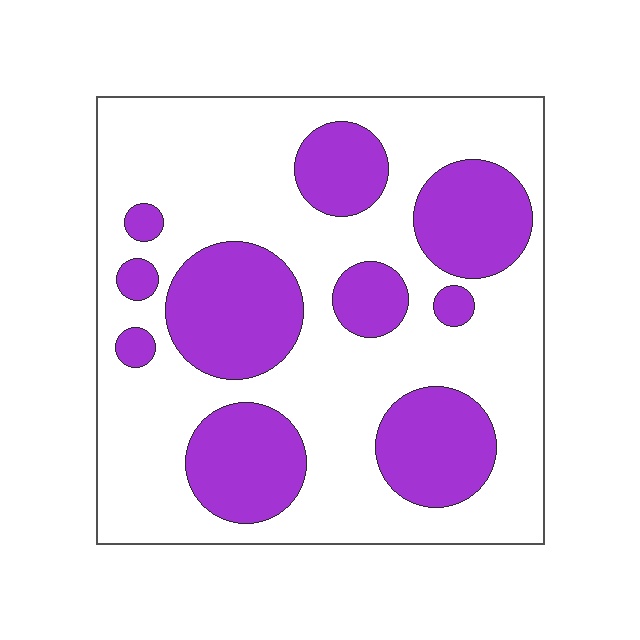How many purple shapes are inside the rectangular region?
10.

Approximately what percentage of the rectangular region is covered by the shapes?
Approximately 35%.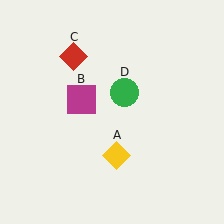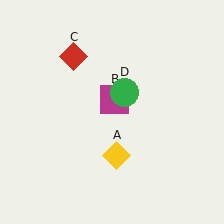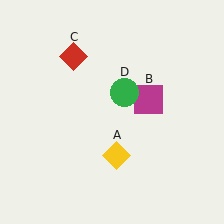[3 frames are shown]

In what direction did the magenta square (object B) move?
The magenta square (object B) moved right.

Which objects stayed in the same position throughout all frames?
Yellow diamond (object A) and red diamond (object C) and green circle (object D) remained stationary.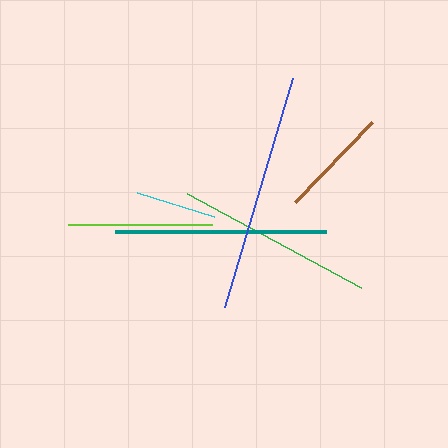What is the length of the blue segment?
The blue segment is approximately 238 pixels long.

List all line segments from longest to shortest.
From longest to shortest: blue, teal, green, lime, brown, cyan.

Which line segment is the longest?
The blue line is the longest at approximately 238 pixels.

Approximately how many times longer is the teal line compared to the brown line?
The teal line is approximately 1.9 times the length of the brown line.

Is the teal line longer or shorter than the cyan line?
The teal line is longer than the cyan line.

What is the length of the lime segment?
The lime segment is approximately 144 pixels long.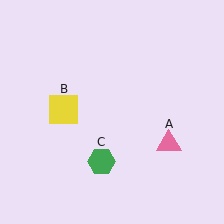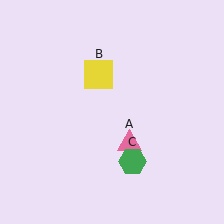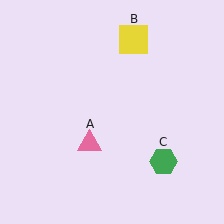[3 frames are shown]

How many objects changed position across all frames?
3 objects changed position: pink triangle (object A), yellow square (object B), green hexagon (object C).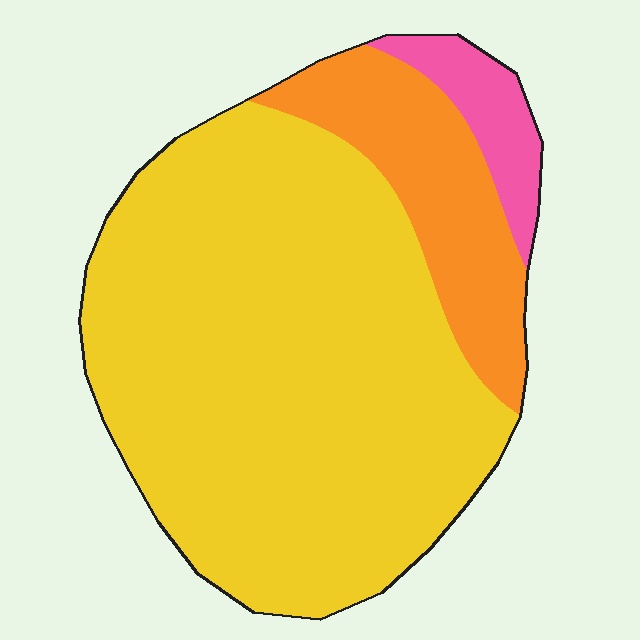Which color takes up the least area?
Pink, at roughly 5%.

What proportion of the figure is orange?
Orange takes up less than a quarter of the figure.